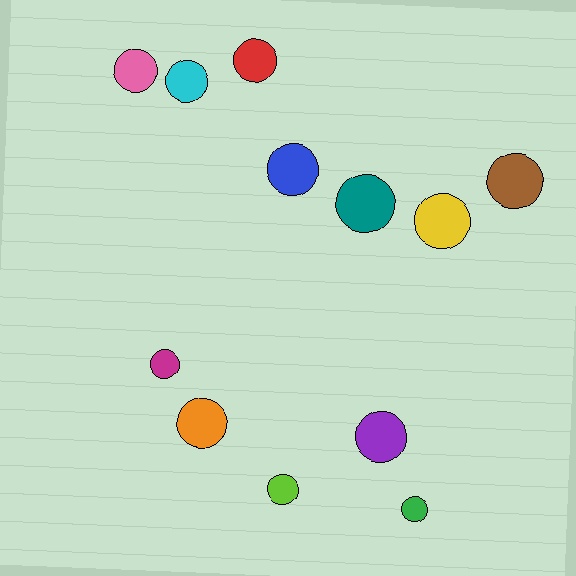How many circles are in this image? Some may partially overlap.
There are 12 circles.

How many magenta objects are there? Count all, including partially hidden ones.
There is 1 magenta object.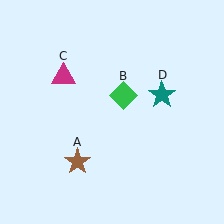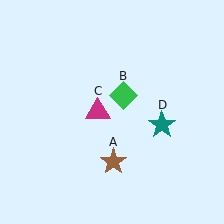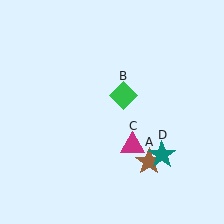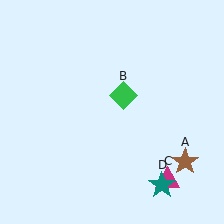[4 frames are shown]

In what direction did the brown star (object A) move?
The brown star (object A) moved right.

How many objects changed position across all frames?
3 objects changed position: brown star (object A), magenta triangle (object C), teal star (object D).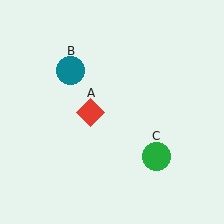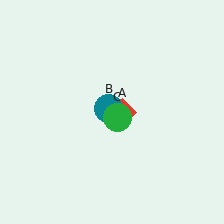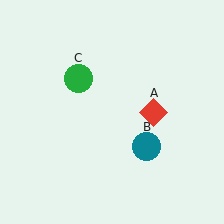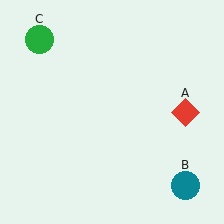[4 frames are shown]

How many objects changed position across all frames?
3 objects changed position: red diamond (object A), teal circle (object B), green circle (object C).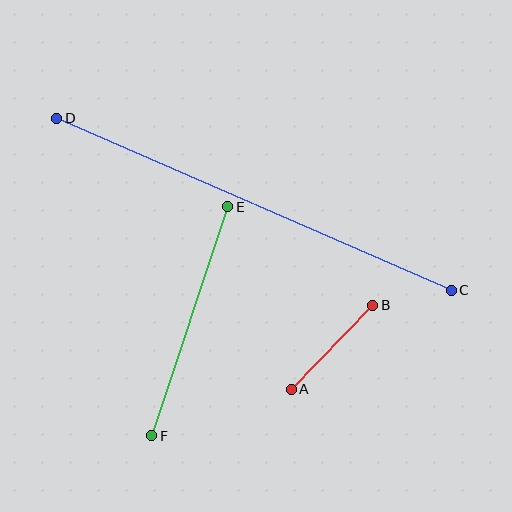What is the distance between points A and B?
The distance is approximately 117 pixels.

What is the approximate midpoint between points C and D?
The midpoint is at approximately (254, 204) pixels.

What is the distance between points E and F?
The distance is approximately 242 pixels.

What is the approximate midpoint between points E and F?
The midpoint is at approximately (190, 321) pixels.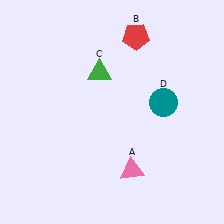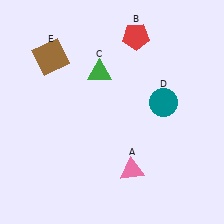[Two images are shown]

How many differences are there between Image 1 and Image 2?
There is 1 difference between the two images.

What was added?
A brown square (E) was added in Image 2.